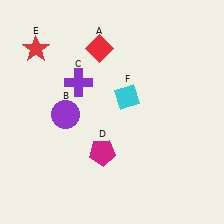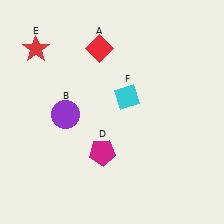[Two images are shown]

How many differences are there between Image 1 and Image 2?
There is 1 difference between the two images.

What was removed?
The purple cross (C) was removed in Image 2.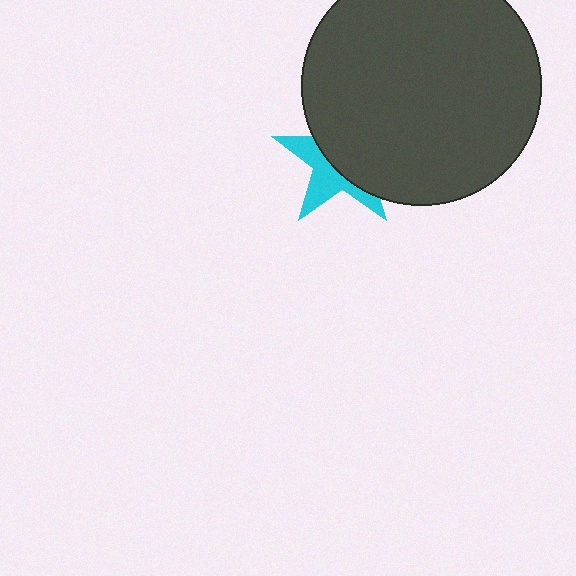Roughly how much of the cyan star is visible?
A small part of it is visible (roughly 41%).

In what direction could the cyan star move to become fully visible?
The cyan star could move toward the lower-left. That would shift it out from behind the dark gray circle entirely.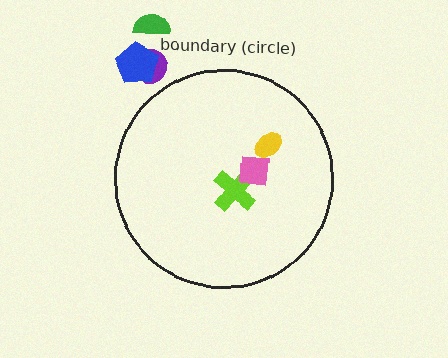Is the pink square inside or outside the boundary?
Inside.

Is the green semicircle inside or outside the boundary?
Outside.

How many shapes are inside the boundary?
3 inside, 3 outside.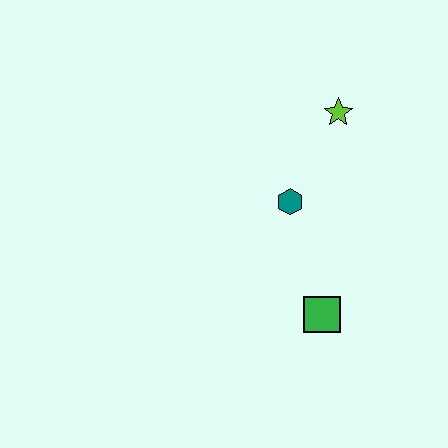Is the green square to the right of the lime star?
No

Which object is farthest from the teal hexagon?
The green square is farthest from the teal hexagon.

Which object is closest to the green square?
The teal hexagon is closest to the green square.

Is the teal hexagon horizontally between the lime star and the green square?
No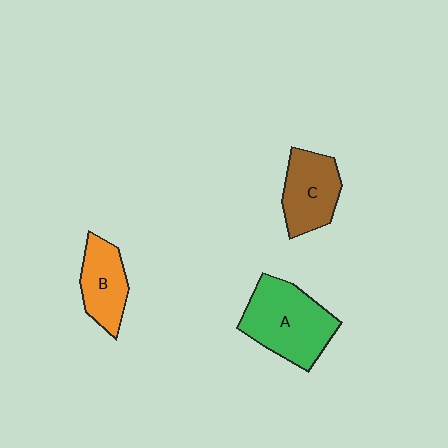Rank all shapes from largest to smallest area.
From largest to smallest: A (green), C (brown), B (orange).